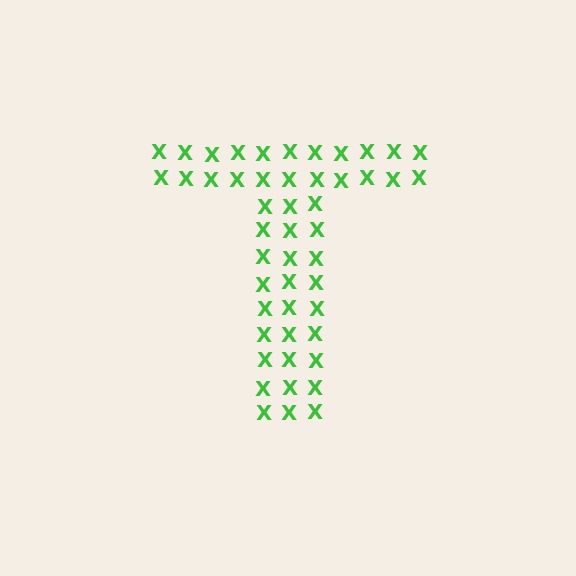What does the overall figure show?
The overall figure shows the letter T.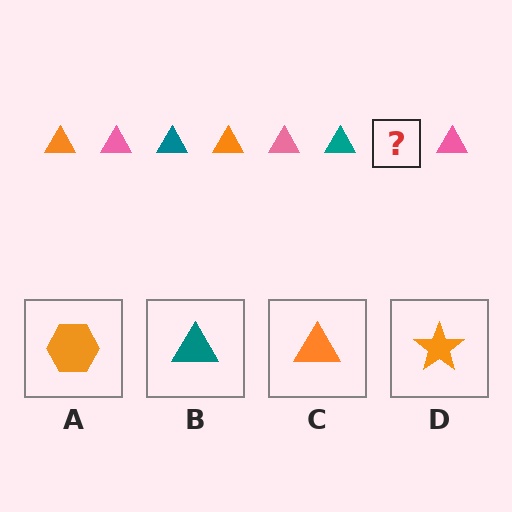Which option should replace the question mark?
Option C.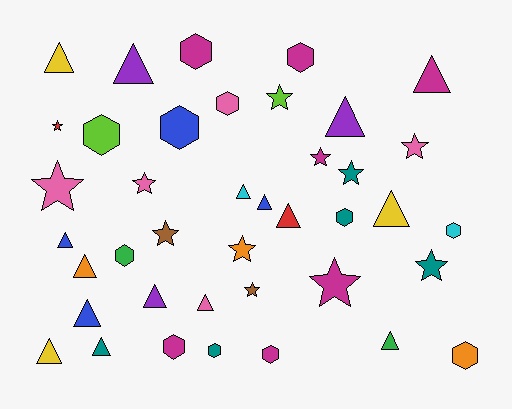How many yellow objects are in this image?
There are 3 yellow objects.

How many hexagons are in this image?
There are 12 hexagons.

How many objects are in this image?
There are 40 objects.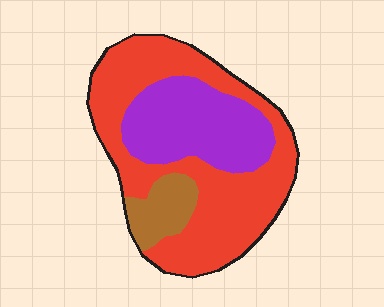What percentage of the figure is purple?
Purple covers 30% of the figure.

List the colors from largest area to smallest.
From largest to smallest: red, purple, brown.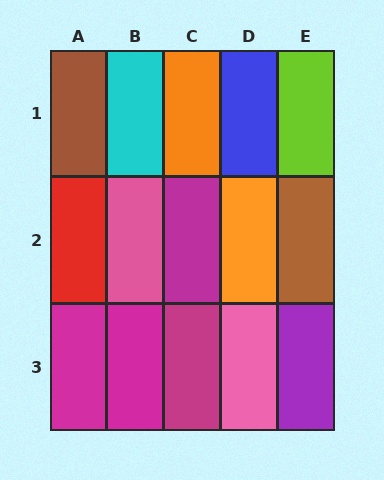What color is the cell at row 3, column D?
Pink.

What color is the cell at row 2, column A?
Red.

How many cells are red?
1 cell is red.